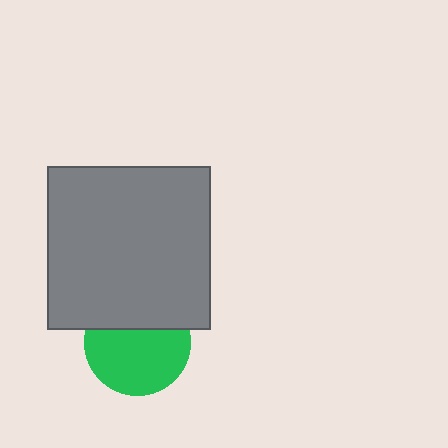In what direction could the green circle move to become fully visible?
The green circle could move down. That would shift it out from behind the gray square entirely.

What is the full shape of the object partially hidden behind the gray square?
The partially hidden object is a green circle.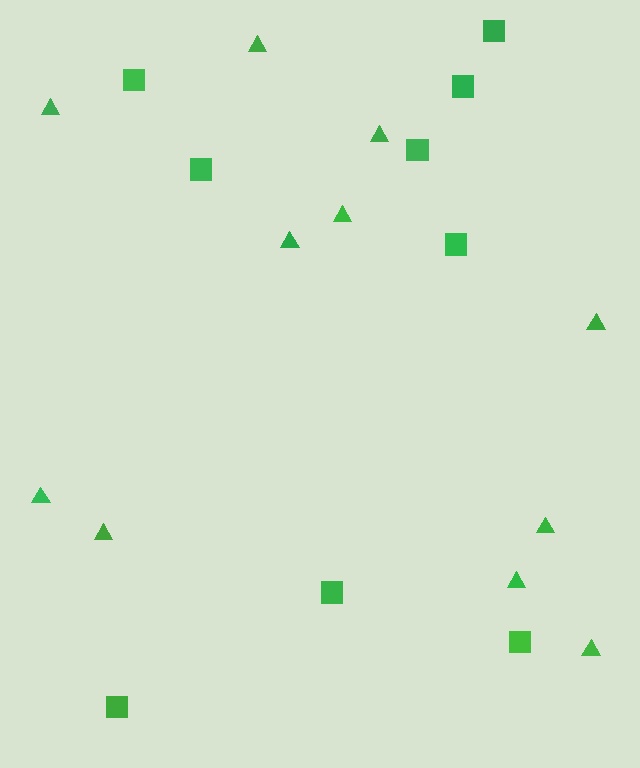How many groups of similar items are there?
There are 2 groups: one group of triangles (11) and one group of squares (9).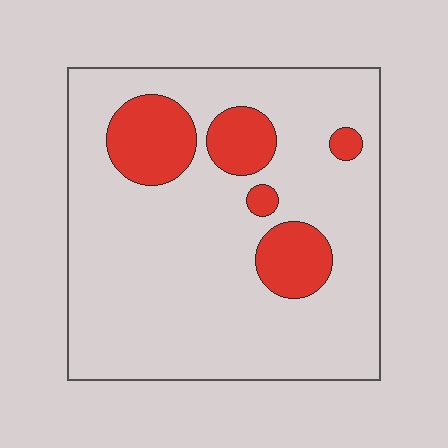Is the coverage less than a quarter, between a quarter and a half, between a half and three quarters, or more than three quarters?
Less than a quarter.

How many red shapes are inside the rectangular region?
5.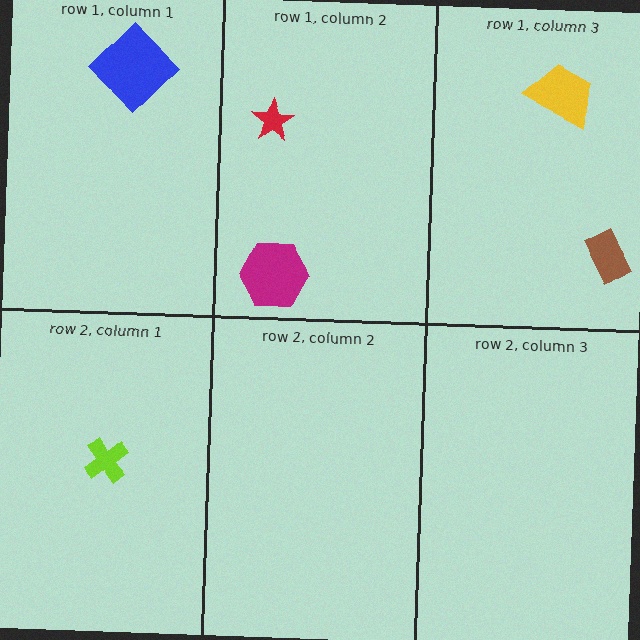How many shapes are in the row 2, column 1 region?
1.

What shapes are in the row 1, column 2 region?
The red star, the magenta hexagon.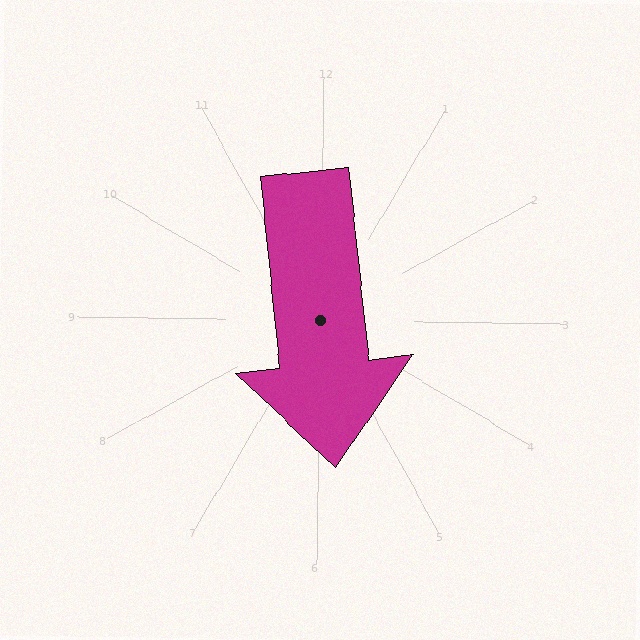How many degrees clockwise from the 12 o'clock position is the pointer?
Approximately 173 degrees.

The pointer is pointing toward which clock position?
Roughly 6 o'clock.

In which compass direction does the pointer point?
South.